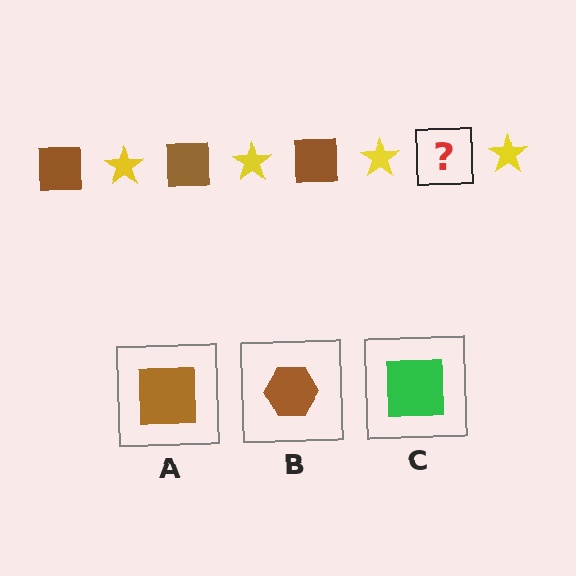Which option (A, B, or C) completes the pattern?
A.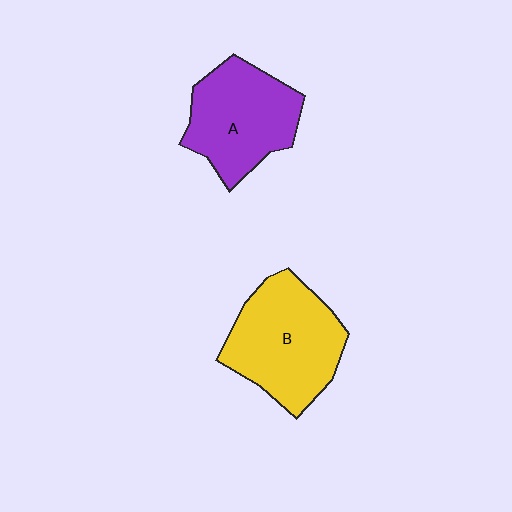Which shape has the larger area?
Shape B (yellow).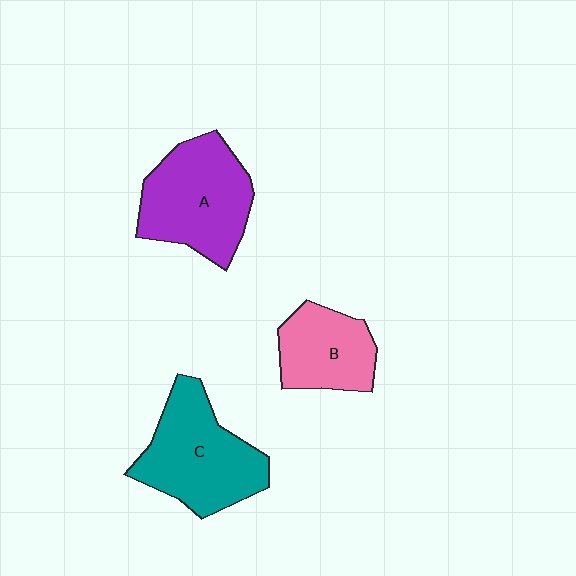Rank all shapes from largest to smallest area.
From largest to smallest: C (teal), A (purple), B (pink).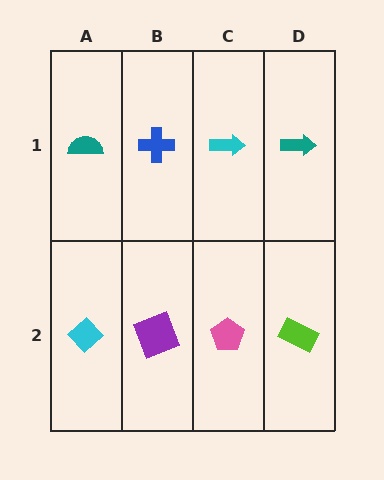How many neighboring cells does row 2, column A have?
2.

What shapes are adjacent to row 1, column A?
A cyan diamond (row 2, column A), a blue cross (row 1, column B).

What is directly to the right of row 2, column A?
A purple square.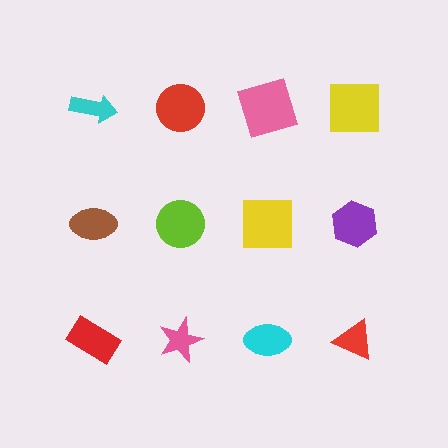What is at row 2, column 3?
A yellow square.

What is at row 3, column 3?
A cyan ellipse.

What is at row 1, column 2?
A red circle.